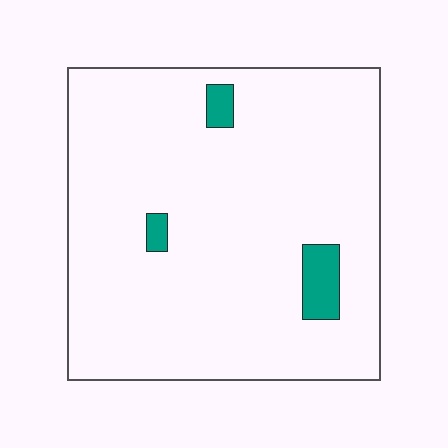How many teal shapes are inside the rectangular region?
3.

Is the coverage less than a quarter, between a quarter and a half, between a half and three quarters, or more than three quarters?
Less than a quarter.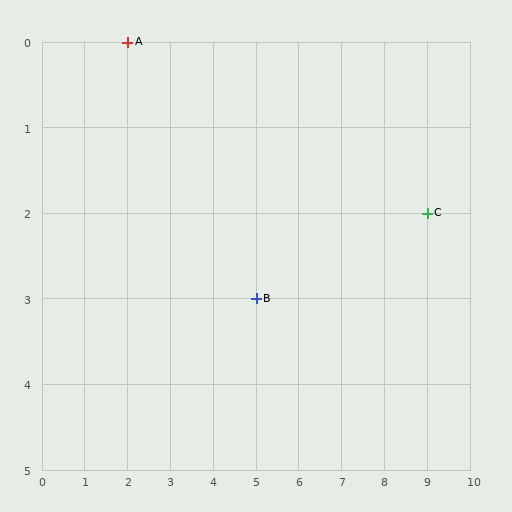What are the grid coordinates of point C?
Point C is at grid coordinates (9, 2).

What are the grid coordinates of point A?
Point A is at grid coordinates (2, 0).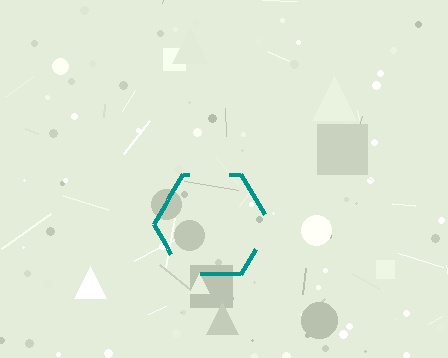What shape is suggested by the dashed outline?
The dashed outline suggests a hexagon.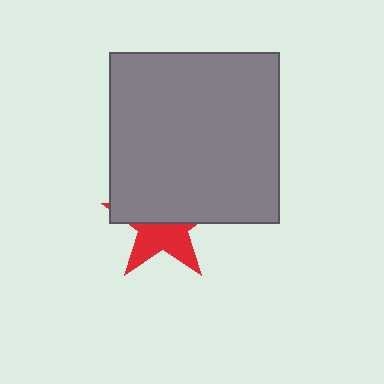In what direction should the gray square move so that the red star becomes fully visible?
The gray square should move up. That is the shortest direction to clear the overlap and leave the red star fully visible.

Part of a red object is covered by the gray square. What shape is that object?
It is a star.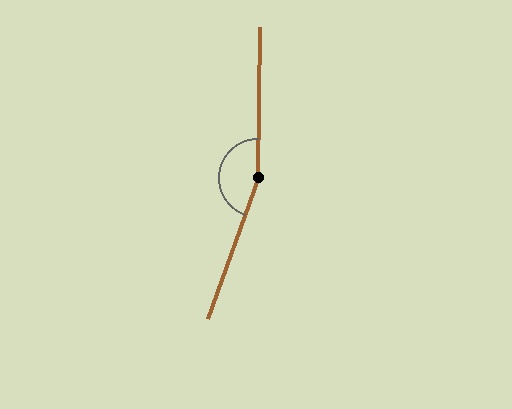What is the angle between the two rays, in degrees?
Approximately 161 degrees.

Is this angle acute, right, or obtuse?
It is obtuse.